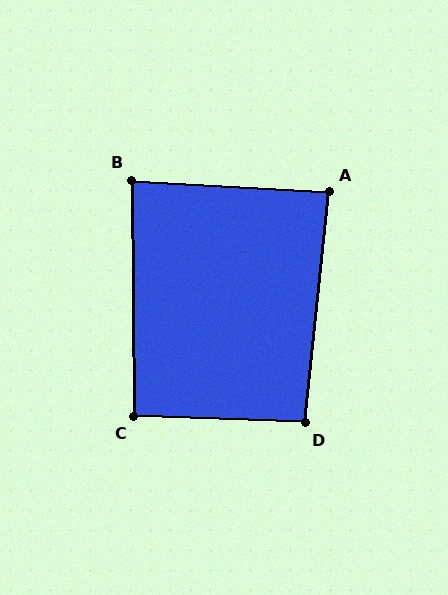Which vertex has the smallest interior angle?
B, at approximately 86 degrees.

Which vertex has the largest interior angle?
D, at approximately 94 degrees.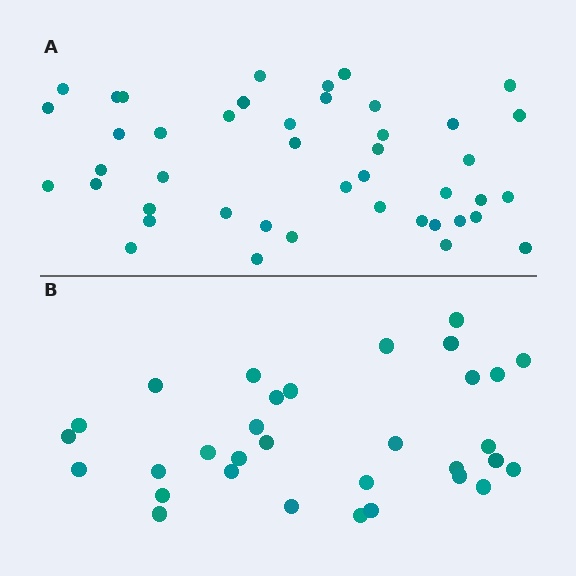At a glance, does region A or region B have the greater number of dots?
Region A (the top region) has more dots.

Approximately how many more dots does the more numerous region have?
Region A has roughly 12 or so more dots than region B.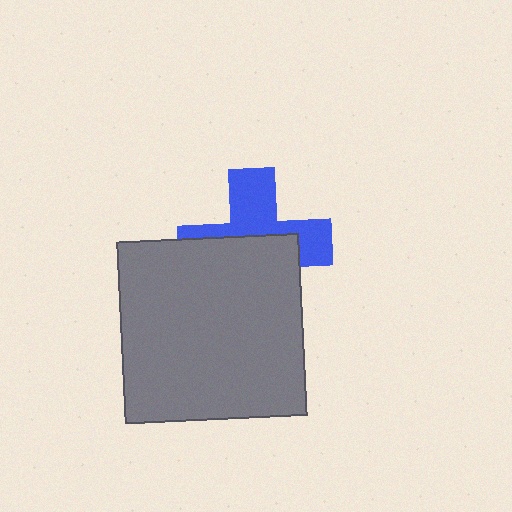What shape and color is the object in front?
The object in front is a gray square.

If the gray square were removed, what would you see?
You would see the complete blue cross.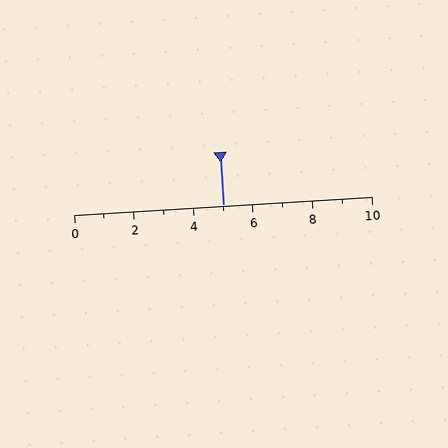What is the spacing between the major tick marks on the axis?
The major ticks are spaced 2 apart.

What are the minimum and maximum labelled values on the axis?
The axis runs from 0 to 10.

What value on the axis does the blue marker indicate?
The marker indicates approximately 5.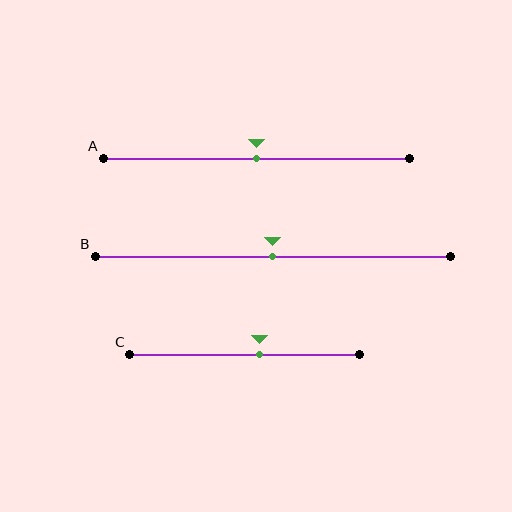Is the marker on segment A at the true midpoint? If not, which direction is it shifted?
Yes, the marker on segment A is at the true midpoint.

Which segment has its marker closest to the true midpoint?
Segment A has its marker closest to the true midpoint.